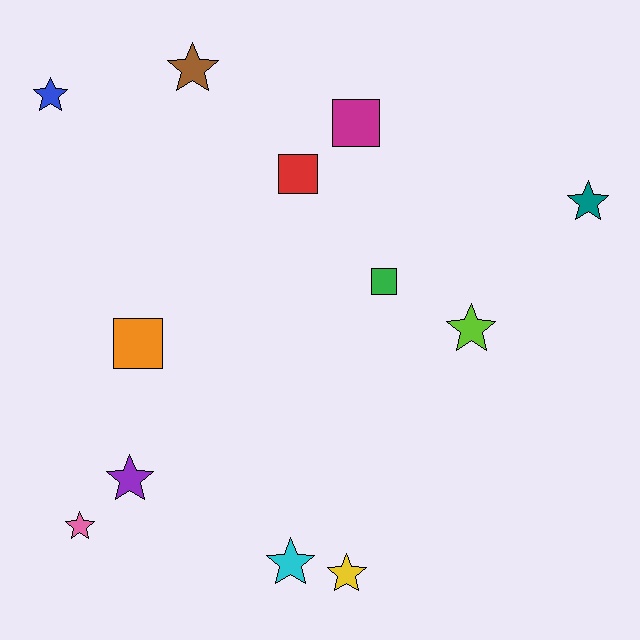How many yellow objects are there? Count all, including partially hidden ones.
There is 1 yellow object.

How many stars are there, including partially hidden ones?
There are 8 stars.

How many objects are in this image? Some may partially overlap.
There are 12 objects.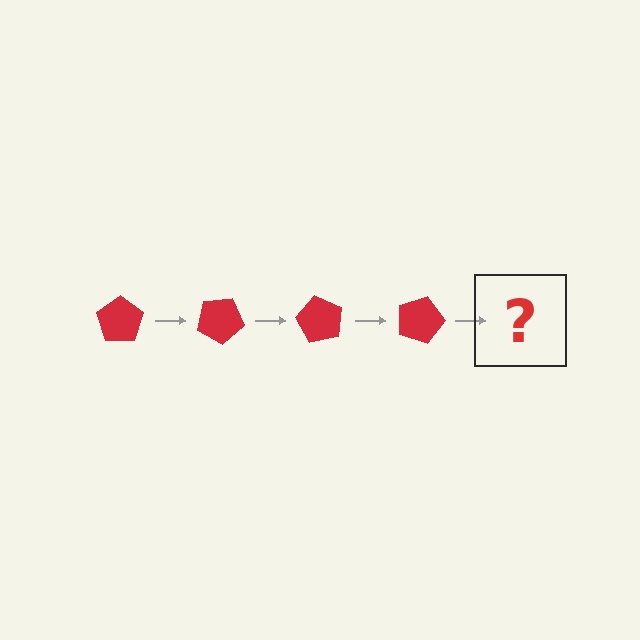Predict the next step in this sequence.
The next step is a red pentagon rotated 120 degrees.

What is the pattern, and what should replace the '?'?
The pattern is that the pentagon rotates 30 degrees each step. The '?' should be a red pentagon rotated 120 degrees.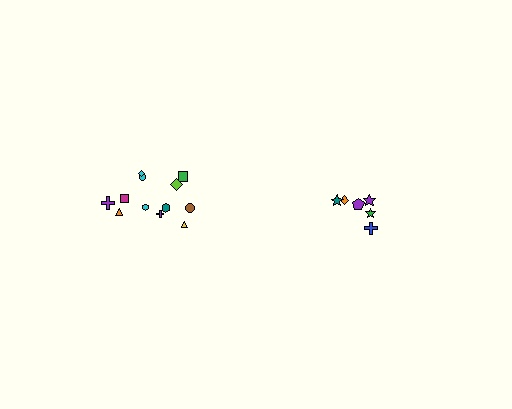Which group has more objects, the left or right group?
The left group.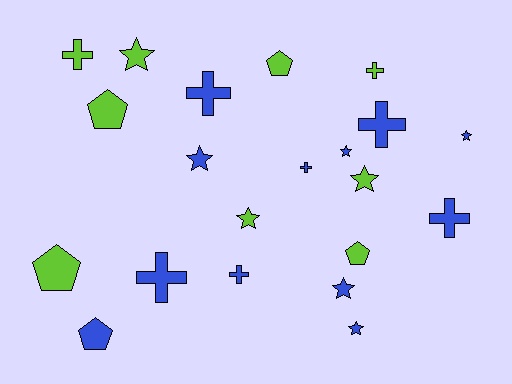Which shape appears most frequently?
Star, with 8 objects.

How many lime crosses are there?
There are 2 lime crosses.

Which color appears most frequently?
Blue, with 12 objects.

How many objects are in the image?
There are 21 objects.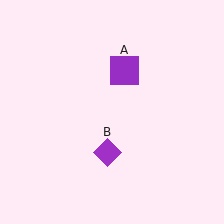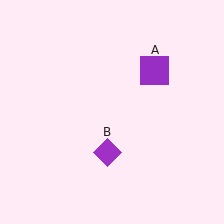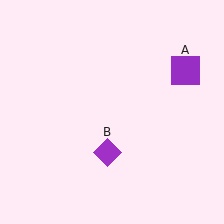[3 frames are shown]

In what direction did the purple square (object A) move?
The purple square (object A) moved right.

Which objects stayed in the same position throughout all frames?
Purple diamond (object B) remained stationary.